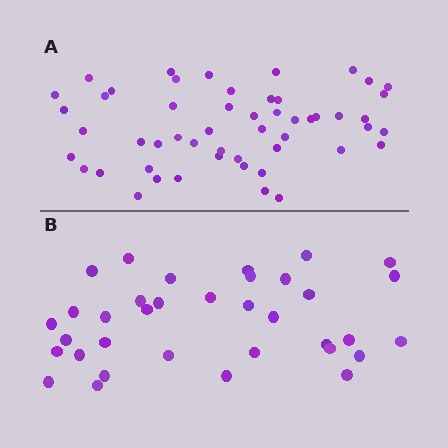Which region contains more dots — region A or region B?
Region A (the top region) has more dots.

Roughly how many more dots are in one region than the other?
Region A has approximately 15 more dots than region B.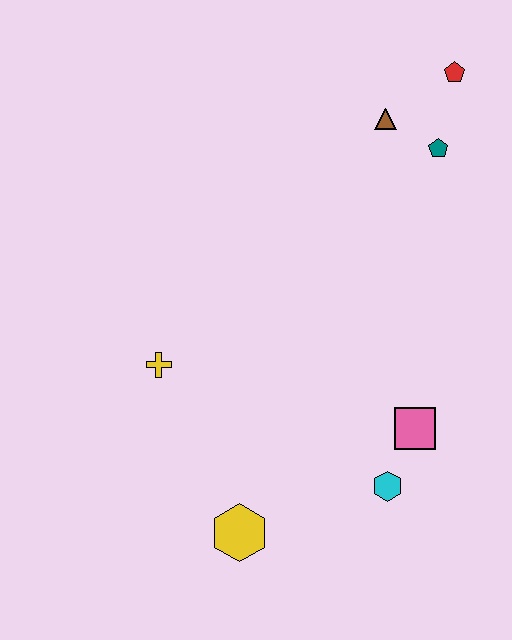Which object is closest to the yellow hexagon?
The cyan hexagon is closest to the yellow hexagon.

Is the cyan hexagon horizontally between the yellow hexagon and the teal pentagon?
Yes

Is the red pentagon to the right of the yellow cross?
Yes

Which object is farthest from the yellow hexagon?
The red pentagon is farthest from the yellow hexagon.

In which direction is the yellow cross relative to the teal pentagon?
The yellow cross is to the left of the teal pentagon.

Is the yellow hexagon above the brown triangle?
No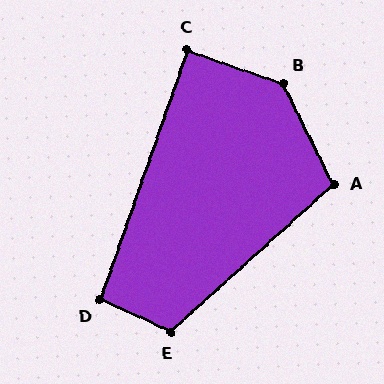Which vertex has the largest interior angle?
B, at approximately 135 degrees.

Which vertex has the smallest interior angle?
C, at approximately 90 degrees.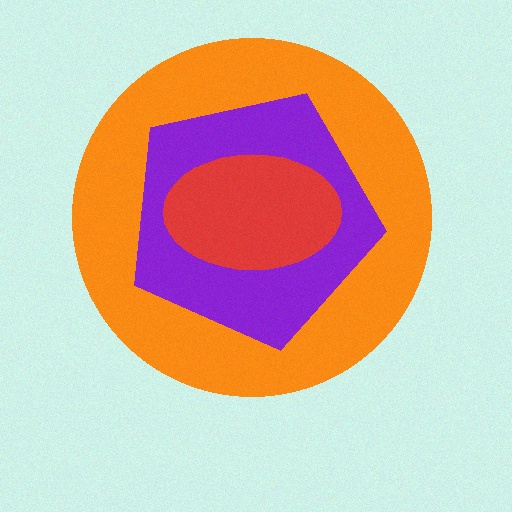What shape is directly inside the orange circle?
The purple pentagon.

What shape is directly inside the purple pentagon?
The red ellipse.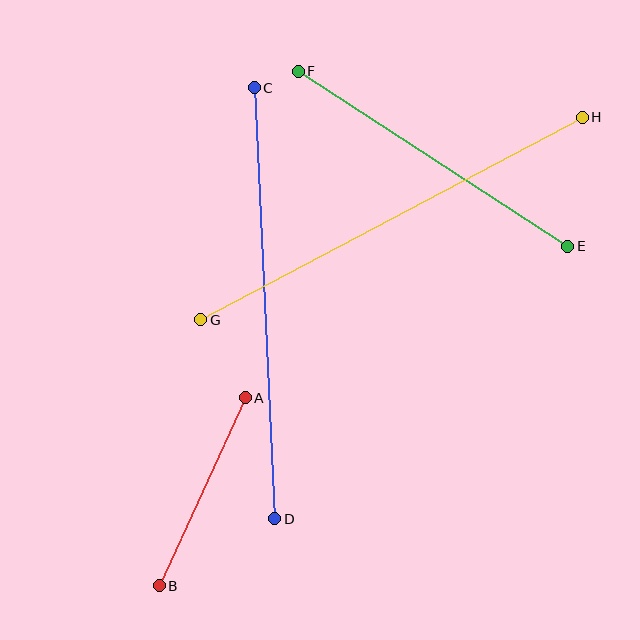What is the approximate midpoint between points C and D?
The midpoint is at approximately (265, 303) pixels.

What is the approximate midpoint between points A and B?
The midpoint is at approximately (202, 492) pixels.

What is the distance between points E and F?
The distance is approximately 321 pixels.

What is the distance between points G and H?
The distance is approximately 432 pixels.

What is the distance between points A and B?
The distance is approximately 207 pixels.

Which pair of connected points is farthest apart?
Points G and H are farthest apart.